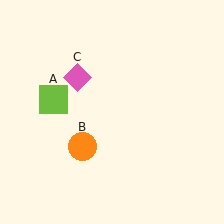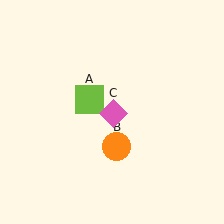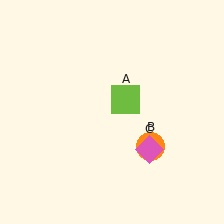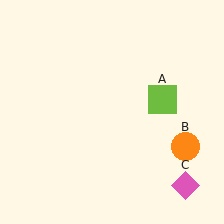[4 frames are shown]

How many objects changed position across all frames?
3 objects changed position: lime square (object A), orange circle (object B), pink diamond (object C).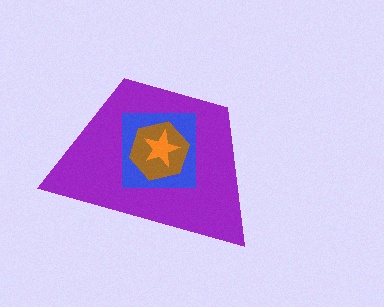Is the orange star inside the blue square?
Yes.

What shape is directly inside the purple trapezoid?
The blue square.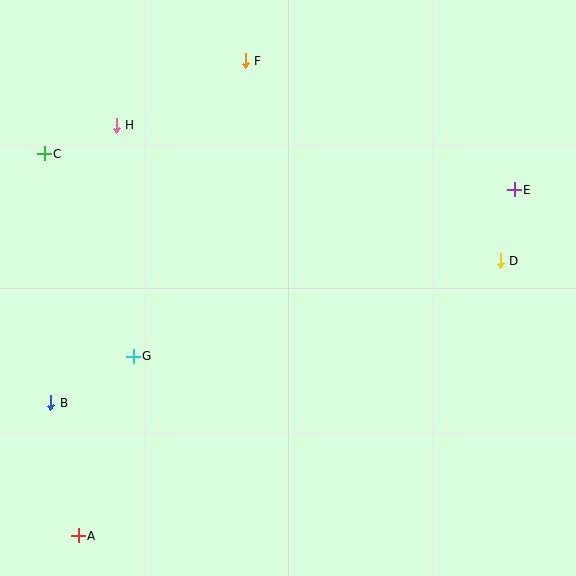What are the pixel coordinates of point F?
Point F is at (245, 61).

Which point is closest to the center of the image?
Point G at (133, 357) is closest to the center.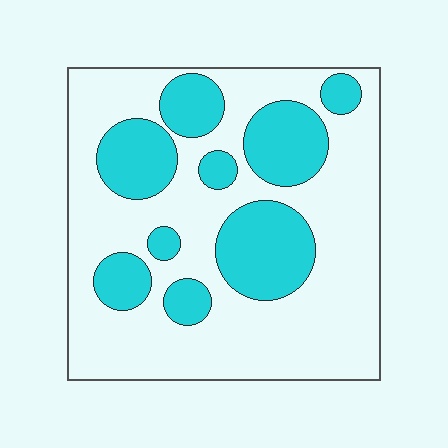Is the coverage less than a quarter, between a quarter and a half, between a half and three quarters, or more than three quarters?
Between a quarter and a half.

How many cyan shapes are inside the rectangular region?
9.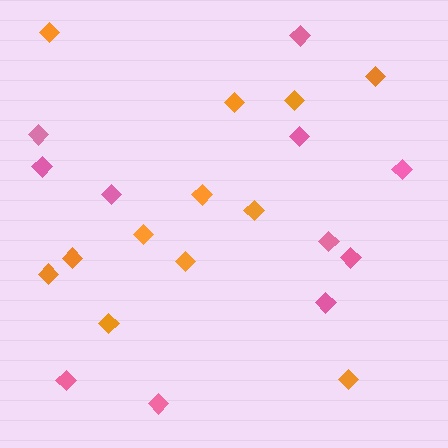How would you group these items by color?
There are 2 groups: one group of orange diamonds (12) and one group of pink diamonds (11).